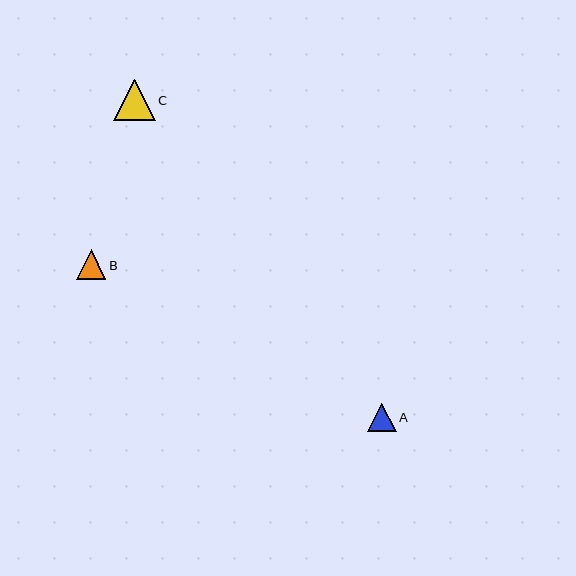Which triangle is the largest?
Triangle C is the largest with a size of approximately 41 pixels.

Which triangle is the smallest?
Triangle A is the smallest with a size of approximately 28 pixels.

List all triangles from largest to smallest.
From largest to smallest: C, B, A.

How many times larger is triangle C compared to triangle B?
Triangle C is approximately 1.4 times the size of triangle B.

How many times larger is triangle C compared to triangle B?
Triangle C is approximately 1.4 times the size of triangle B.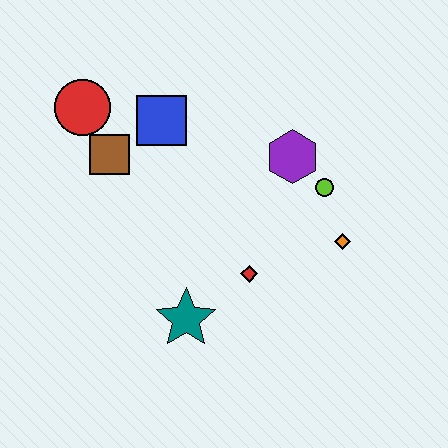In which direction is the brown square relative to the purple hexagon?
The brown square is to the left of the purple hexagon.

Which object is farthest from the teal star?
The red circle is farthest from the teal star.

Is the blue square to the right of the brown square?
Yes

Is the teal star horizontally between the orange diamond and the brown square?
Yes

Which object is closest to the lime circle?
The purple hexagon is closest to the lime circle.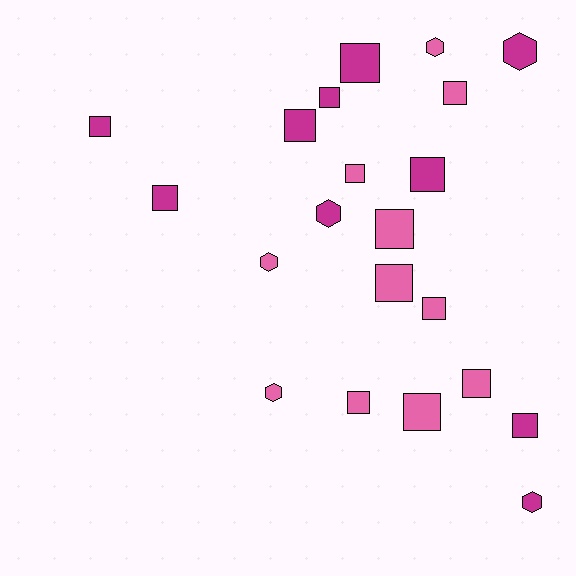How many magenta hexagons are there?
There are 3 magenta hexagons.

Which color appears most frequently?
Pink, with 11 objects.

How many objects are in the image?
There are 21 objects.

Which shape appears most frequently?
Square, with 15 objects.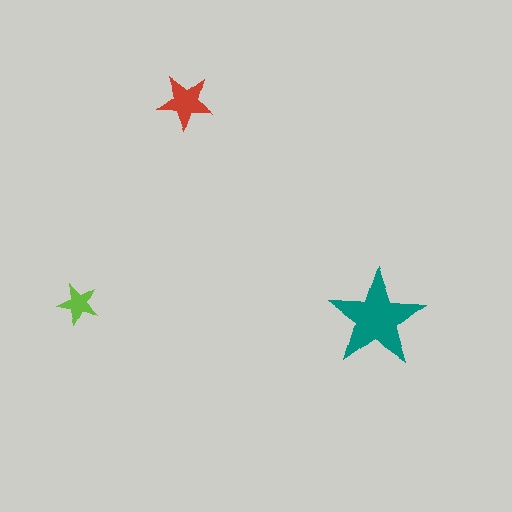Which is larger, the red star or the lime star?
The red one.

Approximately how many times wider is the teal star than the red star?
About 1.5 times wider.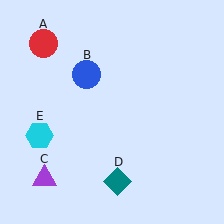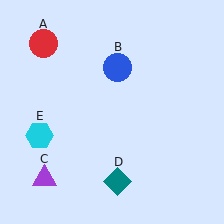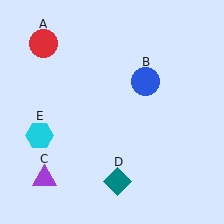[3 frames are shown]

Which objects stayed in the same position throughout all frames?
Red circle (object A) and purple triangle (object C) and teal diamond (object D) and cyan hexagon (object E) remained stationary.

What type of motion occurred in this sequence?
The blue circle (object B) rotated clockwise around the center of the scene.